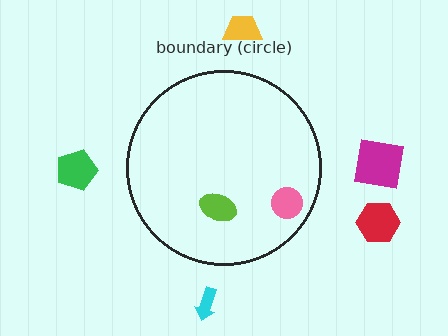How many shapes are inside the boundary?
2 inside, 5 outside.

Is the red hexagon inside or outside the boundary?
Outside.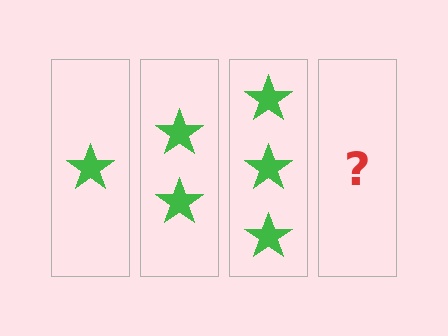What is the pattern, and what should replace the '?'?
The pattern is that each step adds one more star. The '?' should be 4 stars.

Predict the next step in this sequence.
The next step is 4 stars.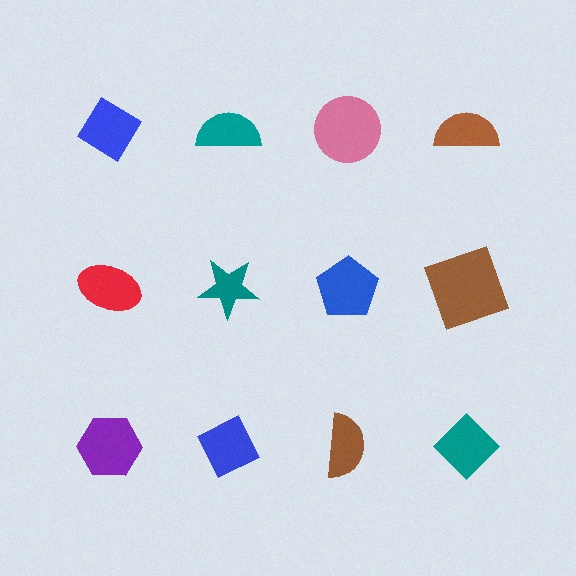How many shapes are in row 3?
4 shapes.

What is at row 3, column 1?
A purple hexagon.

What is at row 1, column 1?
A blue diamond.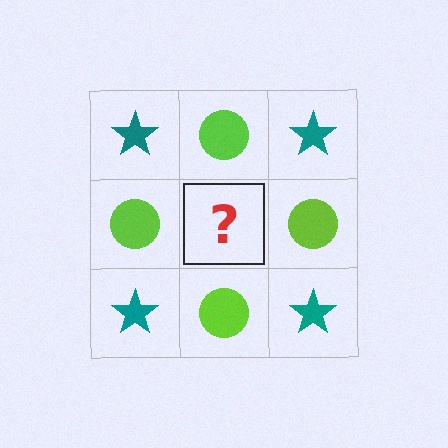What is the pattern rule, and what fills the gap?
The rule is that it alternates teal star and lime circle in a checkerboard pattern. The gap should be filled with a teal star.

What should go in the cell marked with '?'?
The missing cell should contain a teal star.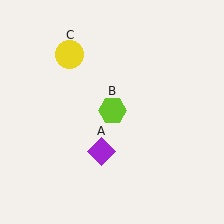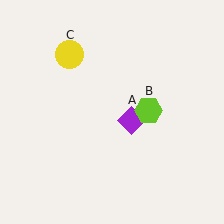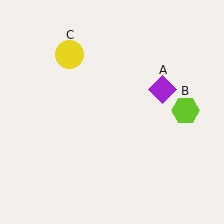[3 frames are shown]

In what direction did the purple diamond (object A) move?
The purple diamond (object A) moved up and to the right.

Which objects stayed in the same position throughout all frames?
Yellow circle (object C) remained stationary.